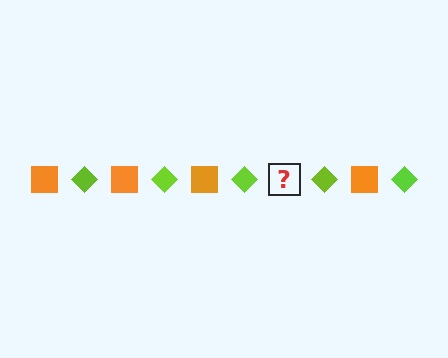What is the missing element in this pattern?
The missing element is an orange square.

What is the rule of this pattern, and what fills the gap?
The rule is that the pattern alternates between orange square and lime diamond. The gap should be filled with an orange square.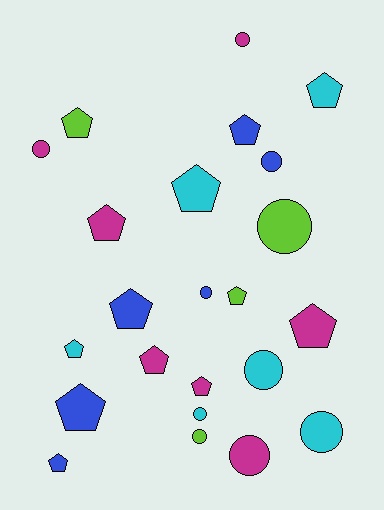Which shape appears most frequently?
Pentagon, with 13 objects.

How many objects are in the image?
There are 23 objects.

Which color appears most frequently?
Magenta, with 7 objects.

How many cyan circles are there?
There are 3 cyan circles.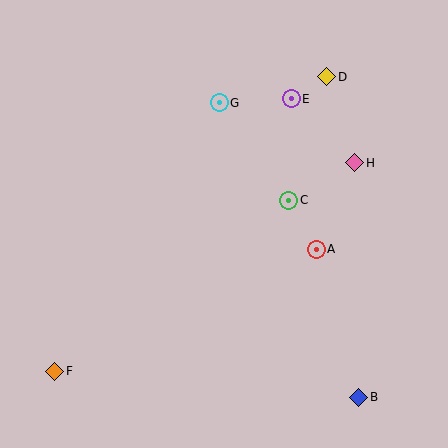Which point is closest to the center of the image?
Point C at (289, 200) is closest to the center.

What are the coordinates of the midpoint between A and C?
The midpoint between A and C is at (303, 225).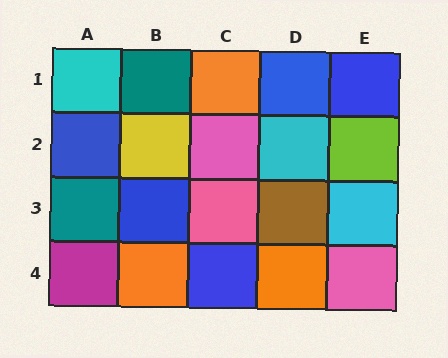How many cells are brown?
1 cell is brown.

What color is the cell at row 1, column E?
Blue.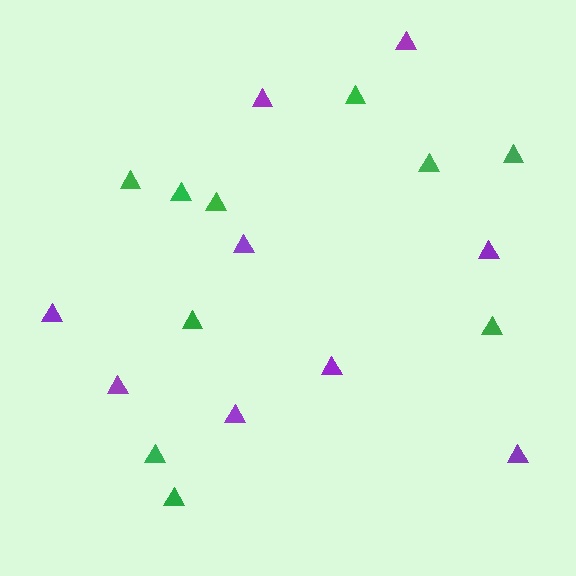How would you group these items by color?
There are 2 groups: one group of green triangles (10) and one group of purple triangles (9).